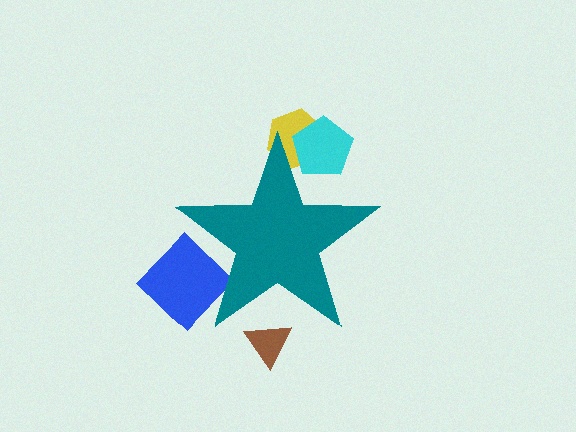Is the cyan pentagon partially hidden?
Yes, the cyan pentagon is partially hidden behind the teal star.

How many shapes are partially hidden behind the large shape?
4 shapes are partially hidden.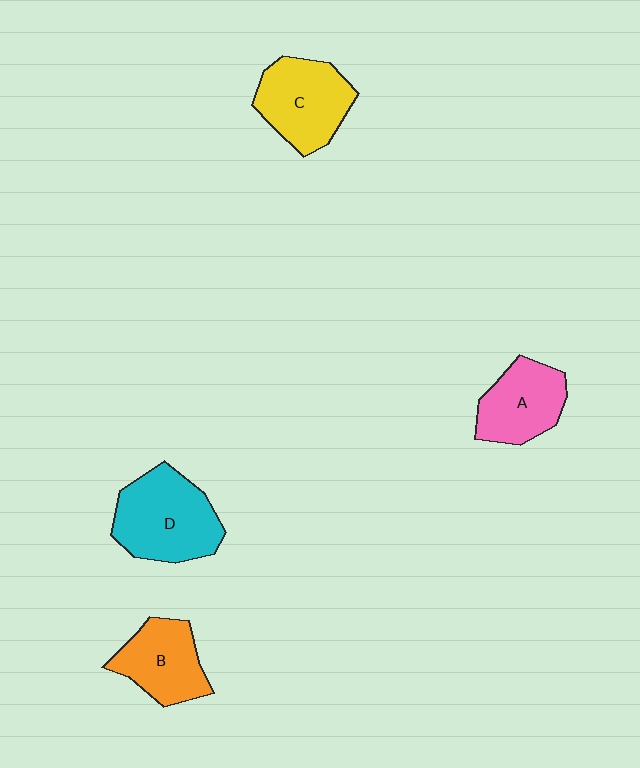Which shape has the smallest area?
Shape B (orange).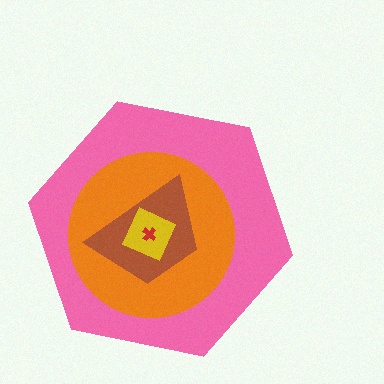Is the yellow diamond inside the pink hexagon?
Yes.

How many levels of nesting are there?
5.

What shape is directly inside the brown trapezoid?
The yellow diamond.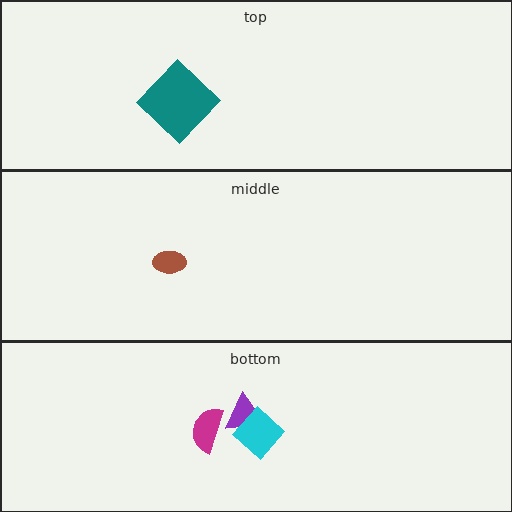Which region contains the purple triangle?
The bottom region.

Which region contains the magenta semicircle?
The bottom region.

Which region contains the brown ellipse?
The middle region.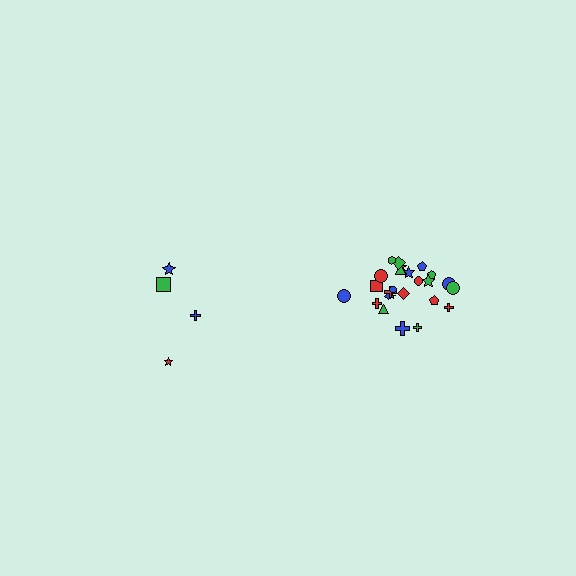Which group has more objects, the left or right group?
The right group.